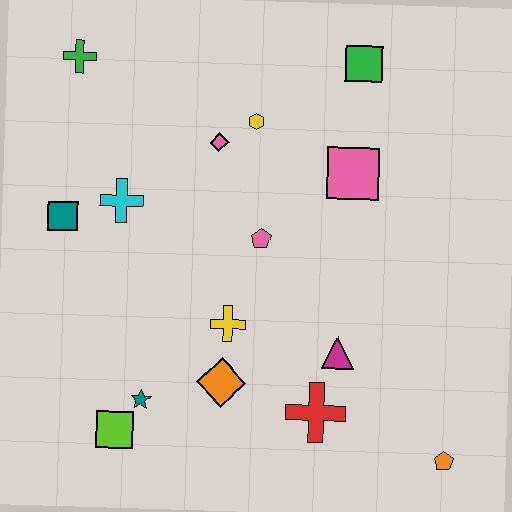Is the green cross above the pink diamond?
Yes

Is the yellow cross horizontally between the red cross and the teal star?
Yes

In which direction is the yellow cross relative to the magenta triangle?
The yellow cross is to the left of the magenta triangle.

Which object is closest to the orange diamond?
The yellow cross is closest to the orange diamond.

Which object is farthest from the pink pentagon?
The orange pentagon is farthest from the pink pentagon.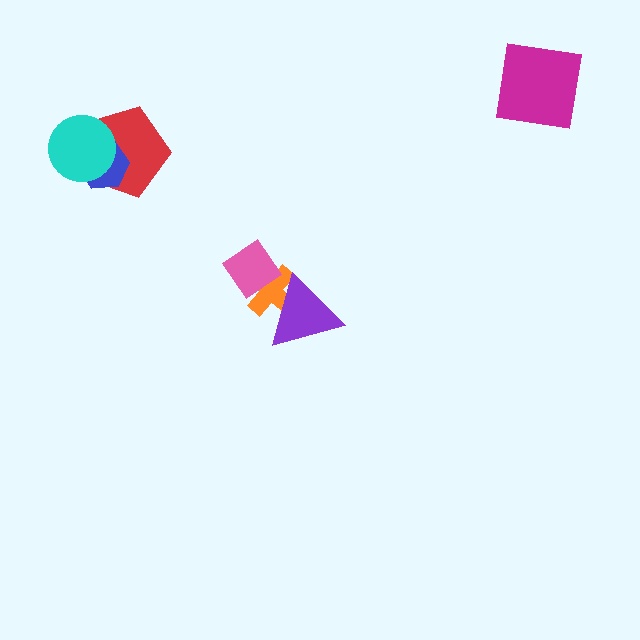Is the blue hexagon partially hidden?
Yes, it is partially covered by another shape.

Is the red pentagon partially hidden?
Yes, it is partially covered by another shape.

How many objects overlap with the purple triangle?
1 object overlaps with the purple triangle.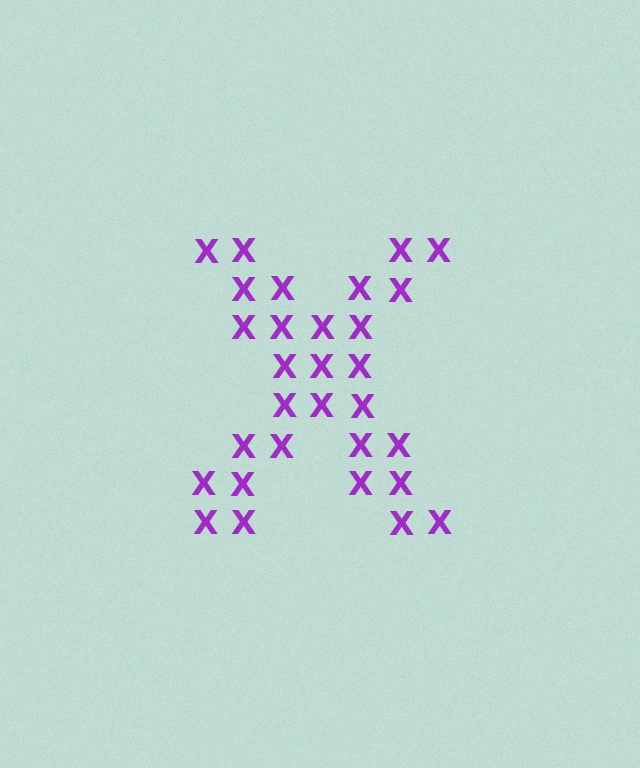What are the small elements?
The small elements are letter X's.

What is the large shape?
The large shape is the letter X.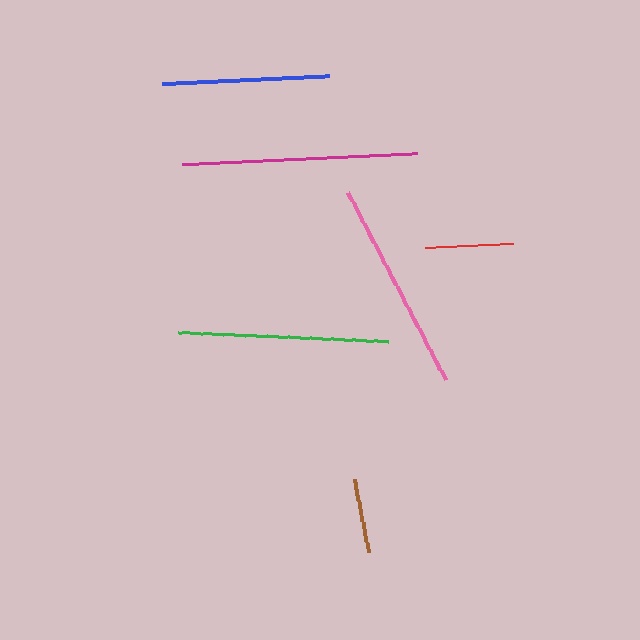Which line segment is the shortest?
The brown line is the shortest at approximately 74 pixels.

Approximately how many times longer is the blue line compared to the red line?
The blue line is approximately 1.9 times the length of the red line.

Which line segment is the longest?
The magenta line is the longest at approximately 235 pixels.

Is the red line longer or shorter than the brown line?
The red line is longer than the brown line.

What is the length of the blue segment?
The blue segment is approximately 167 pixels long.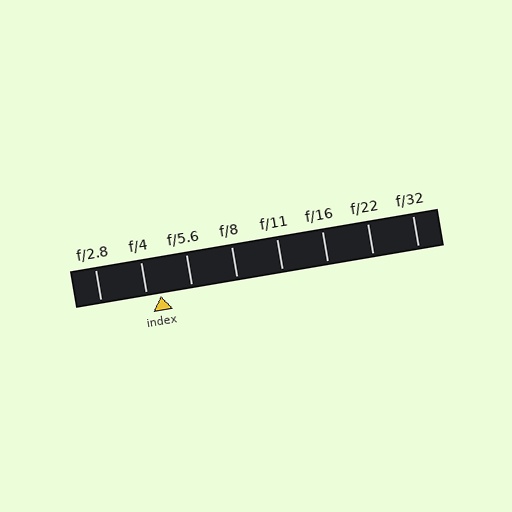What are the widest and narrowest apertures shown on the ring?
The widest aperture shown is f/2.8 and the narrowest is f/32.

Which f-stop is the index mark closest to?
The index mark is closest to f/4.